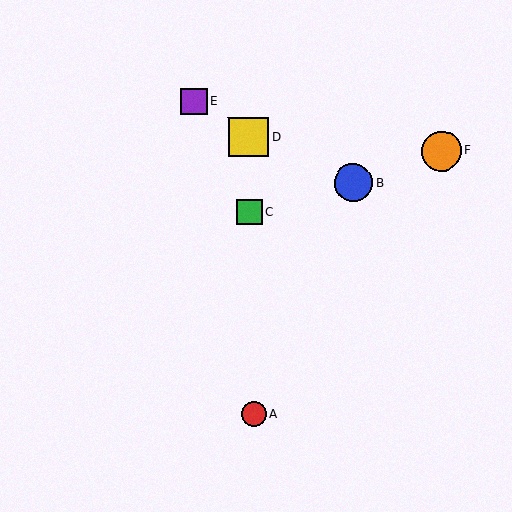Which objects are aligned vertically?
Objects A, C, D are aligned vertically.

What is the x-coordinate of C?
Object C is at x≈250.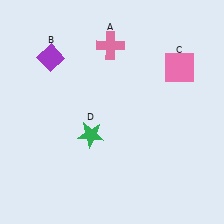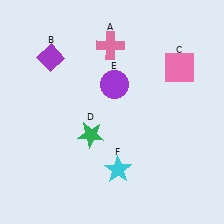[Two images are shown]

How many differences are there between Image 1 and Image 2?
There are 2 differences between the two images.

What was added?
A purple circle (E), a cyan star (F) were added in Image 2.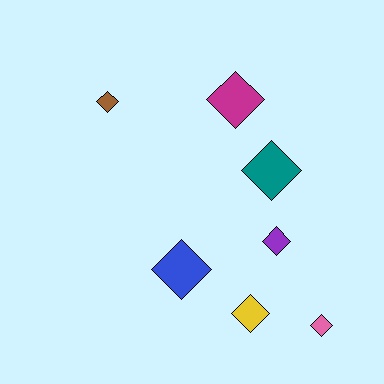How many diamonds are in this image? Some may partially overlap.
There are 7 diamonds.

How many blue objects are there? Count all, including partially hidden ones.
There is 1 blue object.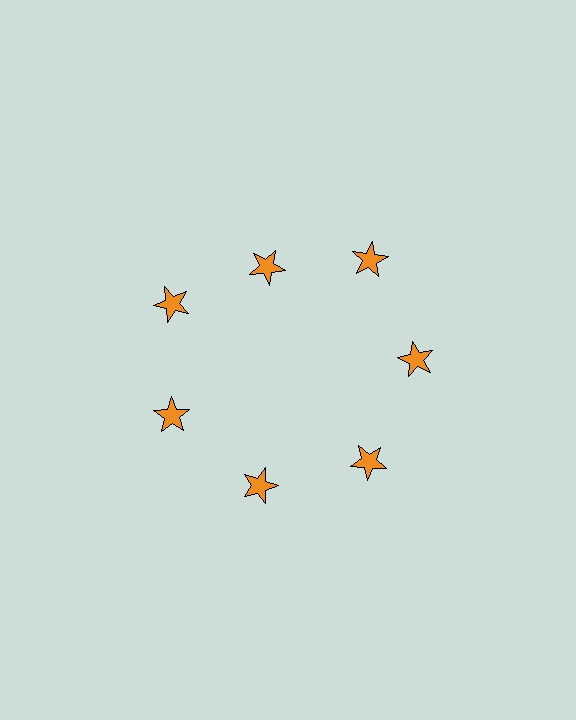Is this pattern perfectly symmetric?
No. The 7 orange stars are arranged in a ring, but one element near the 12 o'clock position is pulled inward toward the center, breaking the 7-fold rotational symmetry.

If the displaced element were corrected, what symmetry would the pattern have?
It would have 7-fold rotational symmetry — the pattern would map onto itself every 51 degrees.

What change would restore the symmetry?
The symmetry would be restored by moving it outward, back onto the ring so that all 7 stars sit at equal angles and equal distance from the center.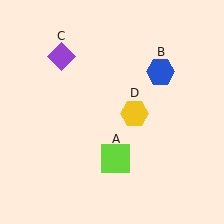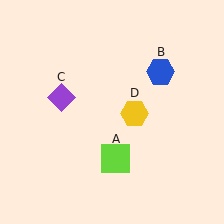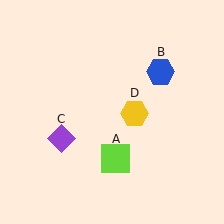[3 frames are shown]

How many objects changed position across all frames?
1 object changed position: purple diamond (object C).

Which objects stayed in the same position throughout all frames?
Lime square (object A) and blue hexagon (object B) and yellow hexagon (object D) remained stationary.